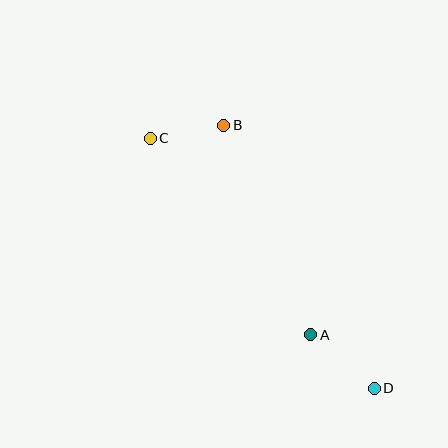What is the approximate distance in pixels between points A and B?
The distance between A and B is approximately 227 pixels.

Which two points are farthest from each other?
Points C and D are farthest from each other.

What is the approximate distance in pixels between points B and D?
The distance between B and D is approximately 303 pixels.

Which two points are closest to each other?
Points B and C are closest to each other.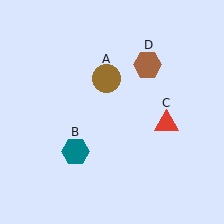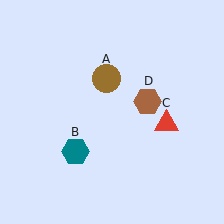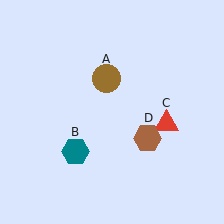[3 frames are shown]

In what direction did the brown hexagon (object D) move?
The brown hexagon (object D) moved down.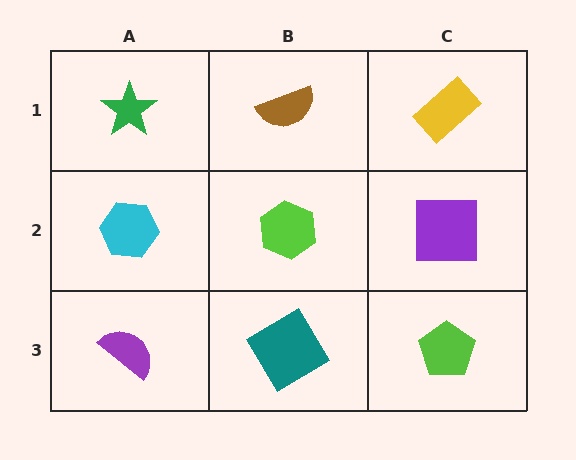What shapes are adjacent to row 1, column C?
A purple square (row 2, column C), a brown semicircle (row 1, column B).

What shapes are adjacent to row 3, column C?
A purple square (row 2, column C), a teal diamond (row 3, column B).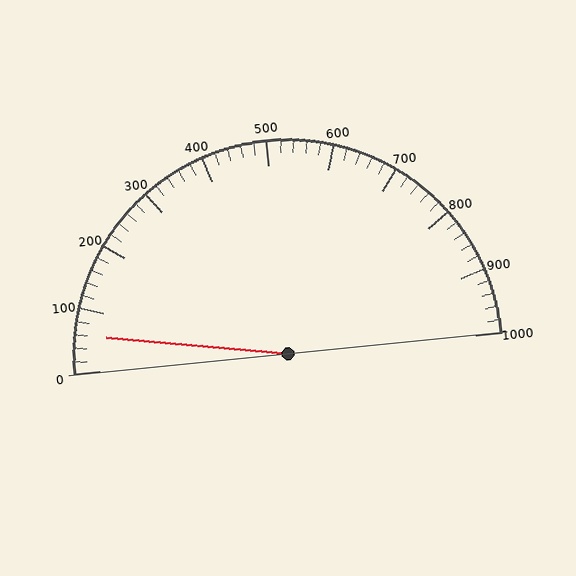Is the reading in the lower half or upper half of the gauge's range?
The reading is in the lower half of the range (0 to 1000).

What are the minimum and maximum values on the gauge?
The gauge ranges from 0 to 1000.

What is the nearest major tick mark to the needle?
The nearest major tick mark is 100.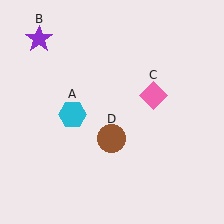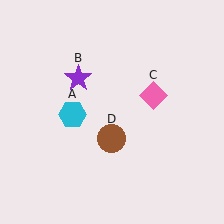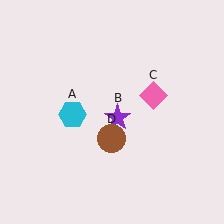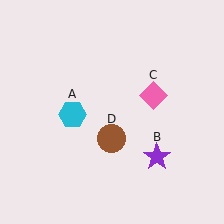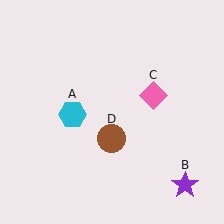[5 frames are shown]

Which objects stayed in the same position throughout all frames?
Cyan hexagon (object A) and pink diamond (object C) and brown circle (object D) remained stationary.